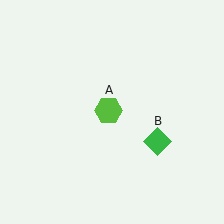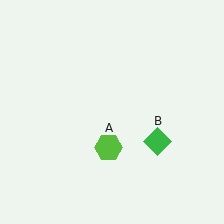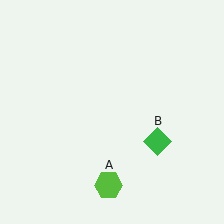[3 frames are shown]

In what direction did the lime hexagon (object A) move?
The lime hexagon (object A) moved down.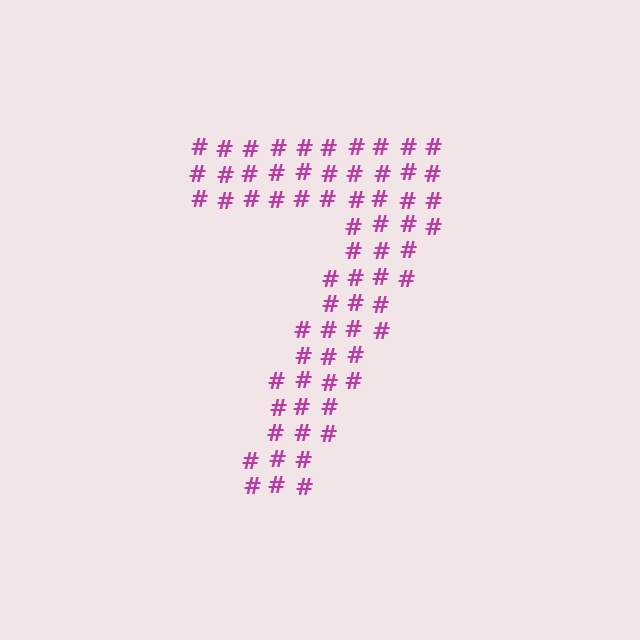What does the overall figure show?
The overall figure shows the digit 7.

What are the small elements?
The small elements are hash symbols.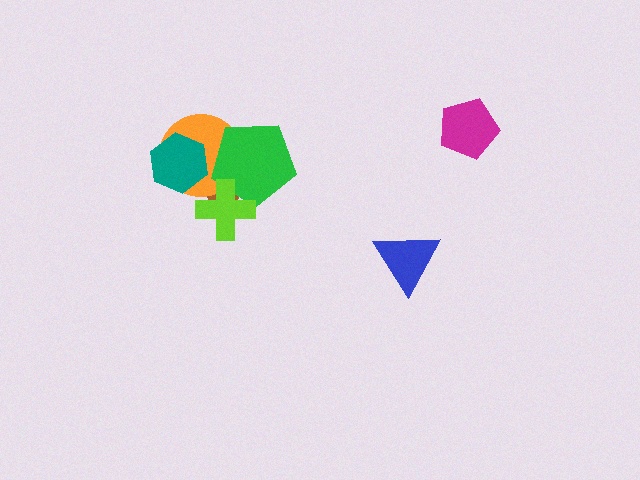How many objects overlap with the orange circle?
4 objects overlap with the orange circle.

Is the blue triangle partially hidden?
No, no other shape covers it.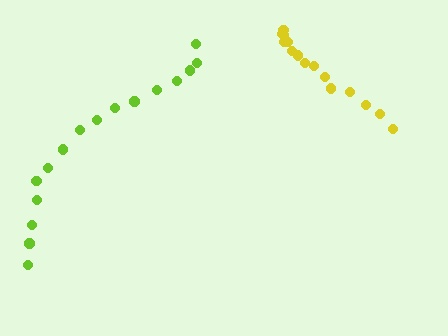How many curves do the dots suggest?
There are 2 distinct paths.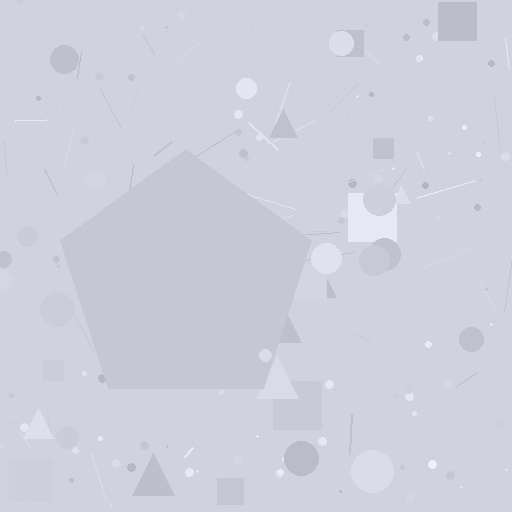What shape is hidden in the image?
A pentagon is hidden in the image.